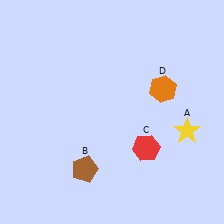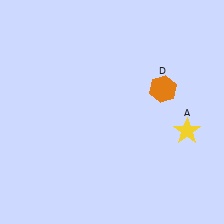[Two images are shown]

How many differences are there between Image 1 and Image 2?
There are 2 differences between the two images.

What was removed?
The red hexagon (C), the brown pentagon (B) were removed in Image 2.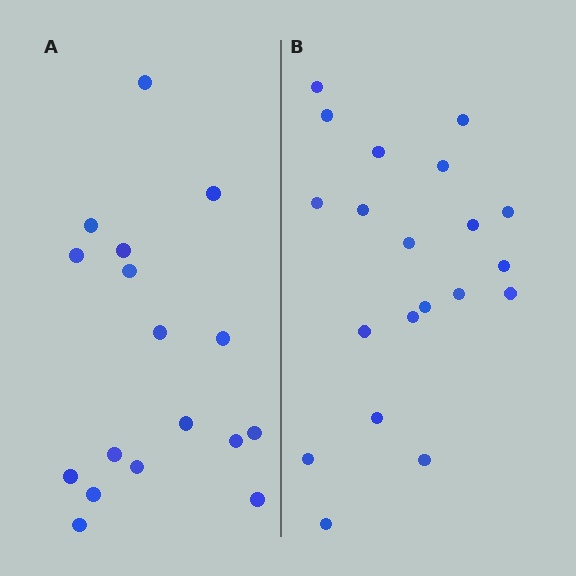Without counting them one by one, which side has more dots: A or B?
Region B (the right region) has more dots.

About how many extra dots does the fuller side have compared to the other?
Region B has just a few more — roughly 2 or 3 more dots than region A.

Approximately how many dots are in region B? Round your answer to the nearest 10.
About 20 dots.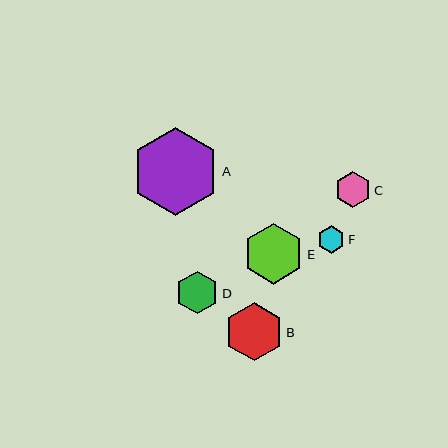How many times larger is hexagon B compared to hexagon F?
Hexagon B is approximately 2.2 times the size of hexagon F.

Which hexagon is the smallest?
Hexagon F is the smallest with a size of approximately 27 pixels.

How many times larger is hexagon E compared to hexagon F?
Hexagon E is approximately 2.2 times the size of hexagon F.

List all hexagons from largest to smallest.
From largest to smallest: A, E, B, D, C, F.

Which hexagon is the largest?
Hexagon A is the largest with a size of approximately 87 pixels.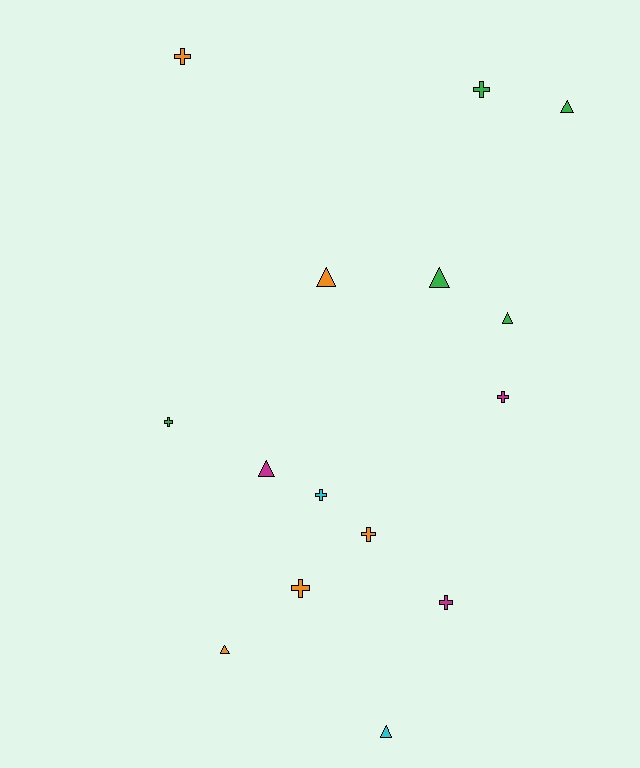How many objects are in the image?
There are 15 objects.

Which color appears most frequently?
Orange, with 5 objects.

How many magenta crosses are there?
There are 2 magenta crosses.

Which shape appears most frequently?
Cross, with 8 objects.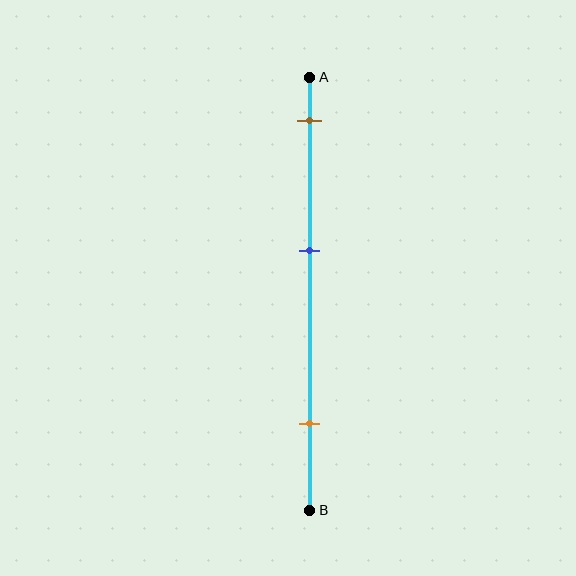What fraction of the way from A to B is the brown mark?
The brown mark is approximately 10% (0.1) of the way from A to B.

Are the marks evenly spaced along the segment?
Yes, the marks are approximately evenly spaced.